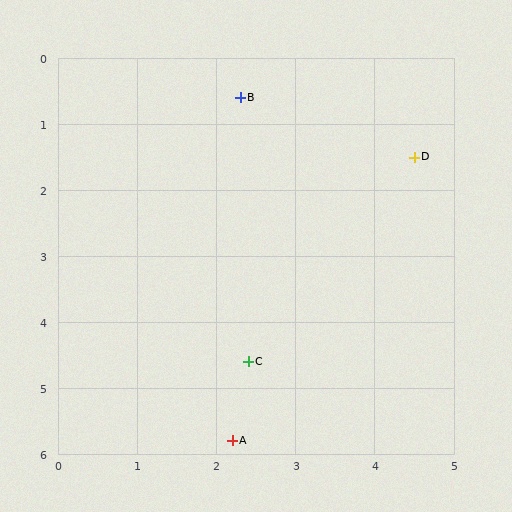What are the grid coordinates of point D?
Point D is at approximately (4.5, 1.5).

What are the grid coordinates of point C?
Point C is at approximately (2.4, 4.6).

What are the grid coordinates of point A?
Point A is at approximately (2.2, 5.8).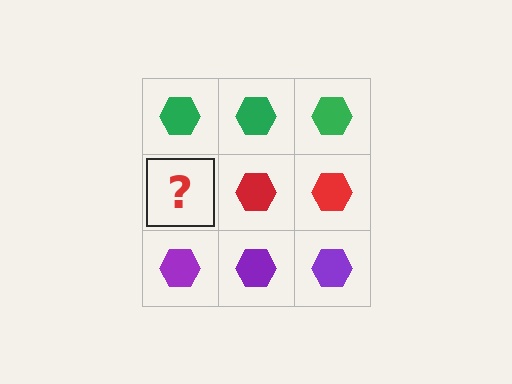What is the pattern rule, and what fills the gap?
The rule is that each row has a consistent color. The gap should be filled with a red hexagon.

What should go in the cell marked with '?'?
The missing cell should contain a red hexagon.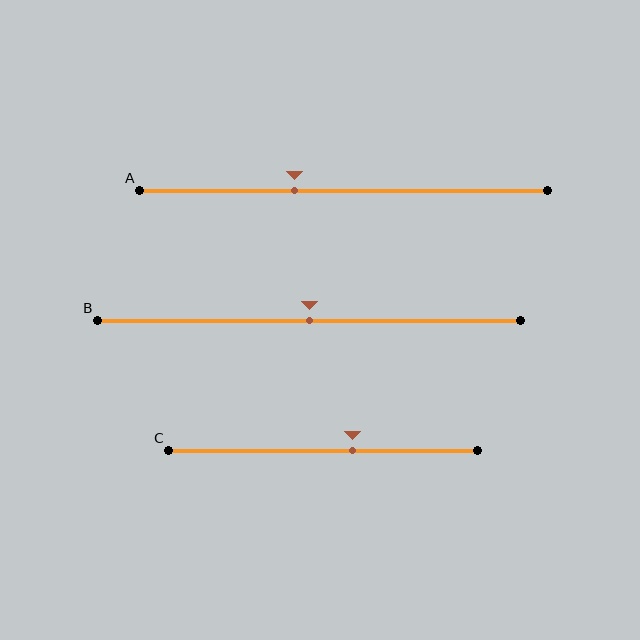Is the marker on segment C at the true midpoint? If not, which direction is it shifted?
No, the marker on segment C is shifted to the right by about 9% of the segment length.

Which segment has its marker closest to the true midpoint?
Segment B has its marker closest to the true midpoint.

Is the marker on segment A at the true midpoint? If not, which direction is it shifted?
No, the marker on segment A is shifted to the left by about 12% of the segment length.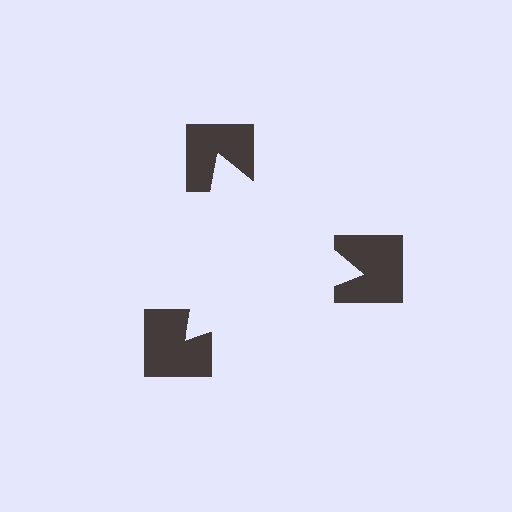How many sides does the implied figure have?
3 sides.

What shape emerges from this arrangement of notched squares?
An illusory triangle — its edges are inferred from the aligned wedge cuts in the notched squares, not physically drawn.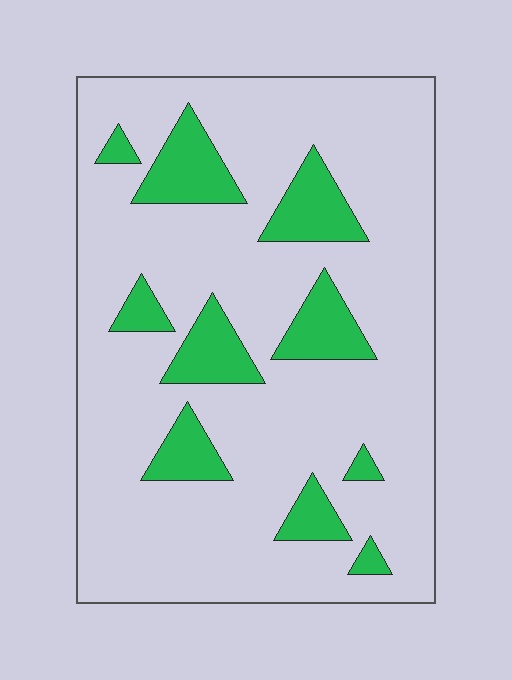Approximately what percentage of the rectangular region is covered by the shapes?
Approximately 15%.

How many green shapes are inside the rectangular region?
10.